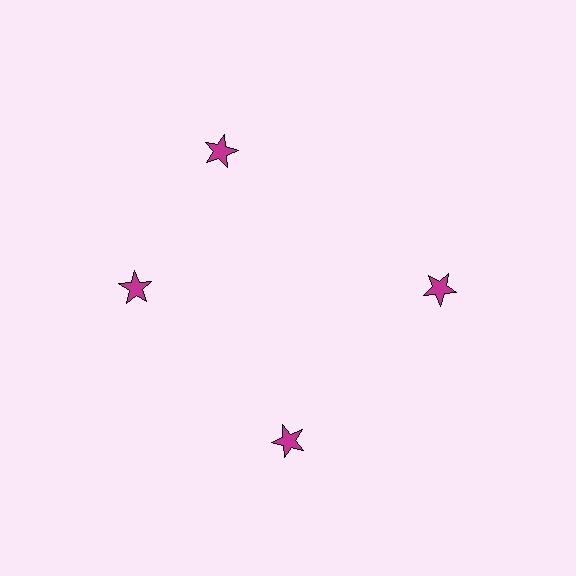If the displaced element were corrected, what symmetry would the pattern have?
It would have 4-fold rotational symmetry — the pattern would map onto itself every 90 degrees.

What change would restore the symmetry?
The symmetry would be restored by rotating it back into even spacing with its neighbors so that all 4 stars sit at equal angles and equal distance from the center.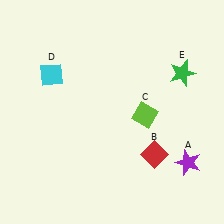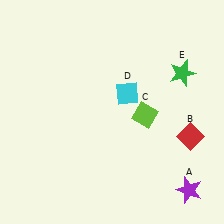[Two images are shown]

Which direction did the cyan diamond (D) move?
The cyan diamond (D) moved right.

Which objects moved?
The objects that moved are: the purple star (A), the red diamond (B), the cyan diamond (D).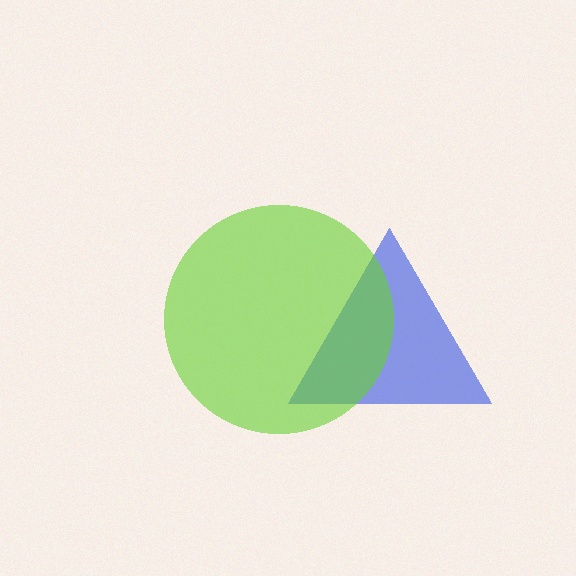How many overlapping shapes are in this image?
There are 2 overlapping shapes in the image.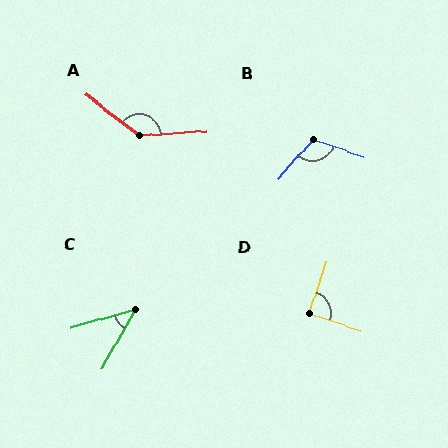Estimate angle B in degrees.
Approximately 111 degrees.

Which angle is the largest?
A, at approximately 138 degrees.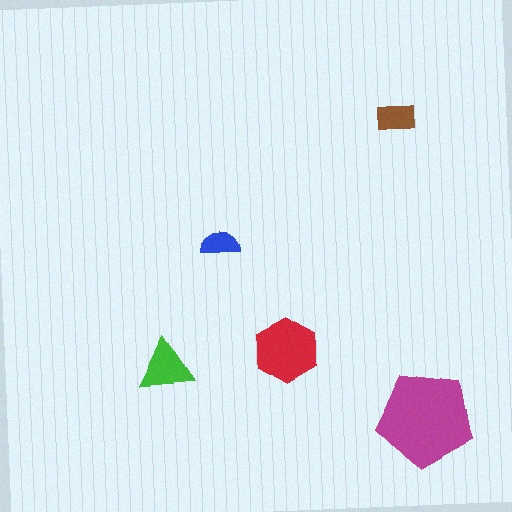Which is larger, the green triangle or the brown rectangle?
The green triangle.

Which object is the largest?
The magenta pentagon.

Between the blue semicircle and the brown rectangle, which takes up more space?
The brown rectangle.